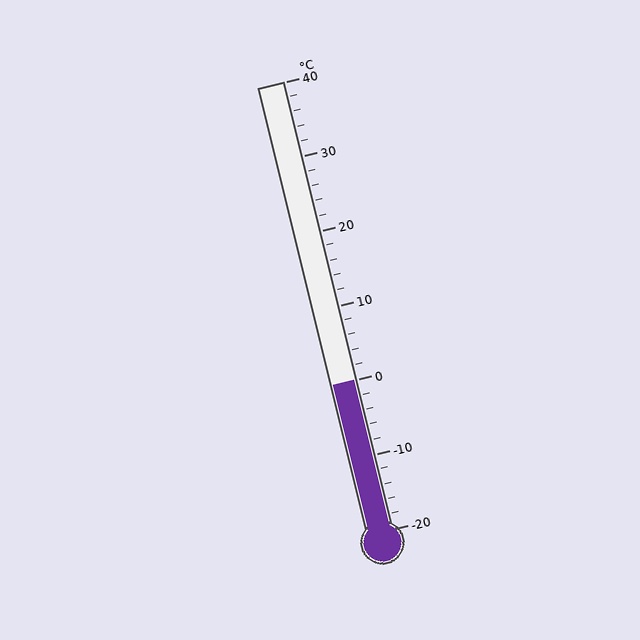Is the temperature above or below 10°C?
The temperature is below 10°C.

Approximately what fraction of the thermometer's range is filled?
The thermometer is filled to approximately 35% of its range.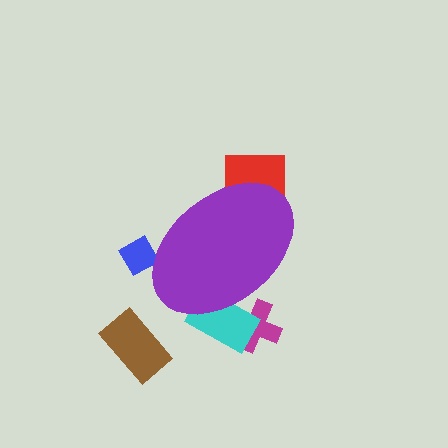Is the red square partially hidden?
Yes, the red square is partially hidden behind the purple ellipse.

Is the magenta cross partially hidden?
Yes, the magenta cross is partially hidden behind the purple ellipse.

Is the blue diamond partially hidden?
Yes, the blue diamond is partially hidden behind the purple ellipse.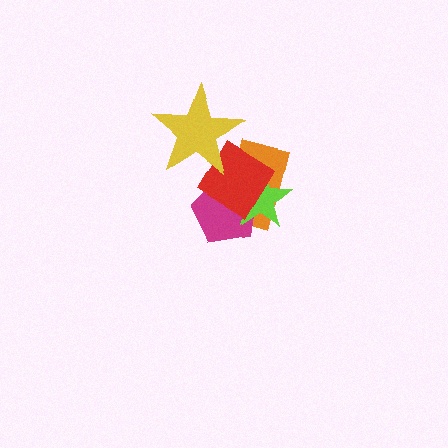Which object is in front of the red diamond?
The yellow star is in front of the red diamond.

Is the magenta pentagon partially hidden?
Yes, it is partially covered by another shape.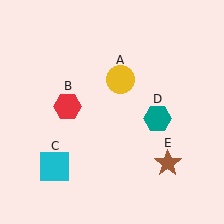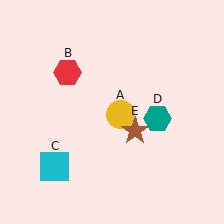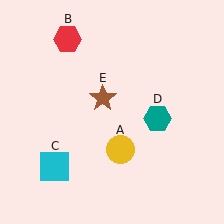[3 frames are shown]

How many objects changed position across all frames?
3 objects changed position: yellow circle (object A), red hexagon (object B), brown star (object E).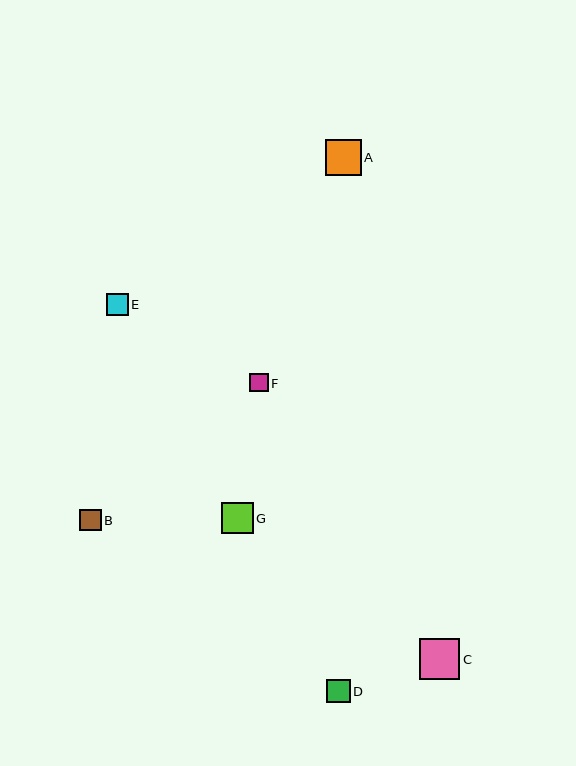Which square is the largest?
Square C is the largest with a size of approximately 41 pixels.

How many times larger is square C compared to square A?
Square C is approximately 1.1 times the size of square A.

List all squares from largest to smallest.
From largest to smallest: C, A, G, D, E, B, F.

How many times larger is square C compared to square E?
Square C is approximately 1.8 times the size of square E.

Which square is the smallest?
Square F is the smallest with a size of approximately 18 pixels.